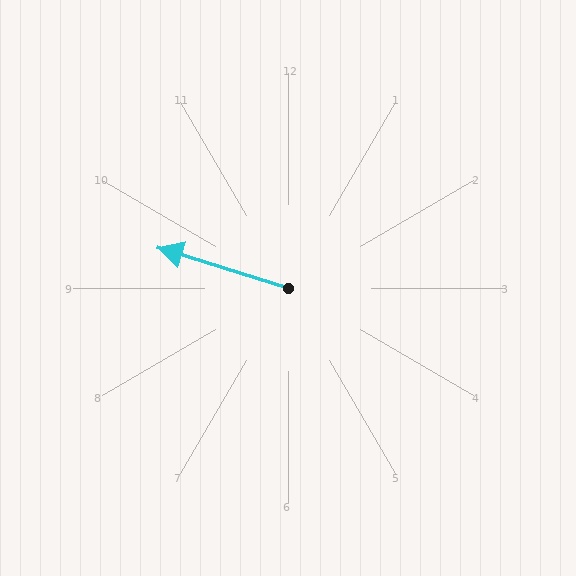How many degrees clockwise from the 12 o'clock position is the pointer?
Approximately 287 degrees.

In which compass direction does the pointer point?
West.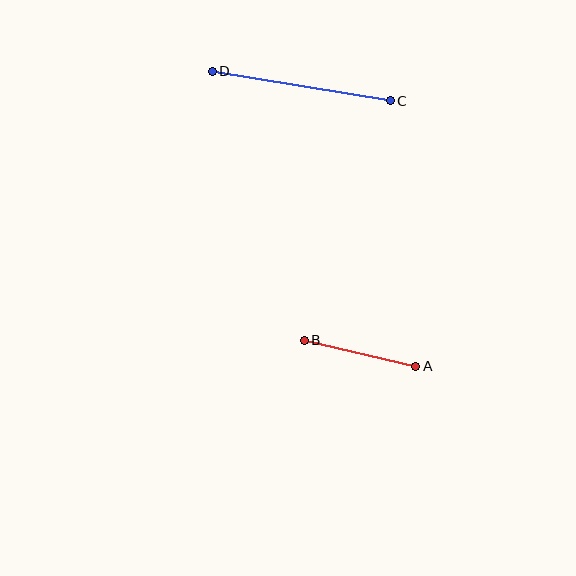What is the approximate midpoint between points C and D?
The midpoint is at approximately (301, 86) pixels.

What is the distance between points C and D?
The distance is approximately 180 pixels.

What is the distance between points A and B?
The distance is approximately 114 pixels.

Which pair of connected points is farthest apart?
Points C and D are farthest apart.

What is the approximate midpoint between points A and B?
The midpoint is at approximately (360, 353) pixels.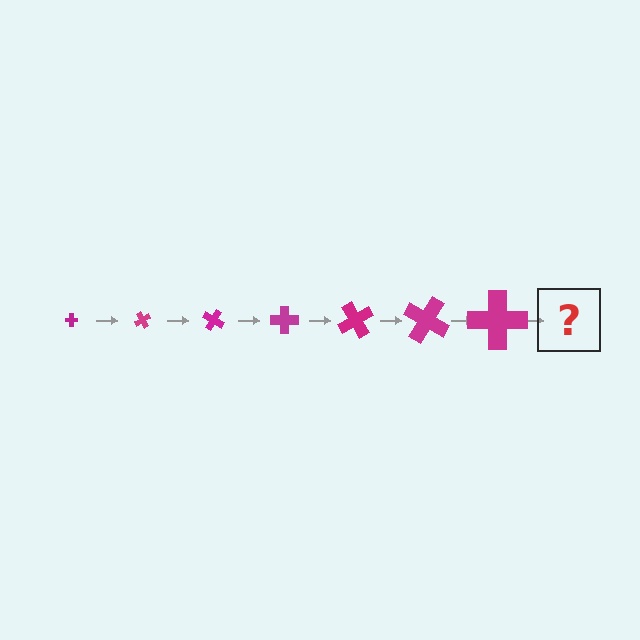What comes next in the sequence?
The next element should be a cross, larger than the previous one and rotated 420 degrees from the start.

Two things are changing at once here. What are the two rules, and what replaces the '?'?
The two rules are that the cross grows larger each step and it rotates 60 degrees each step. The '?' should be a cross, larger than the previous one and rotated 420 degrees from the start.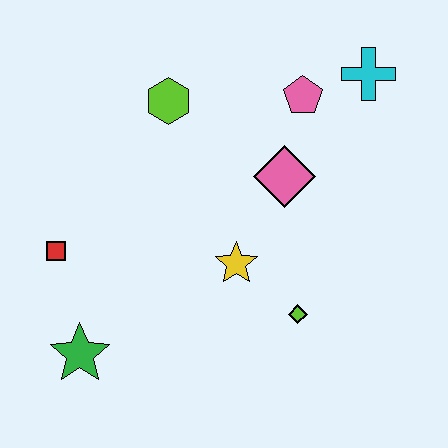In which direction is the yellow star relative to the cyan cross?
The yellow star is below the cyan cross.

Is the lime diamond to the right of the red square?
Yes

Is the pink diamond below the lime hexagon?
Yes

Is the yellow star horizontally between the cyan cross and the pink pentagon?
No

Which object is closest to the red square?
The green star is closest to the red square.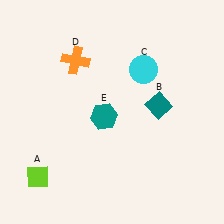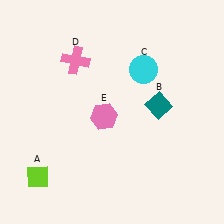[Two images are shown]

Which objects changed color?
D changed from orange to pink. E changed from teal to pink.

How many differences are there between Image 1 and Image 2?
There are 2 differences between the two images.